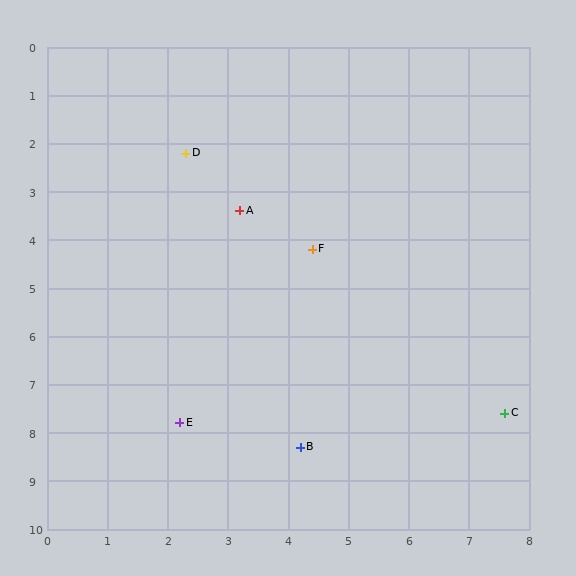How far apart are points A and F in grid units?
Points A and F are about 1.4 grid units apart.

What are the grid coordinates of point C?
Point C is at approximately (7.6, 7.6).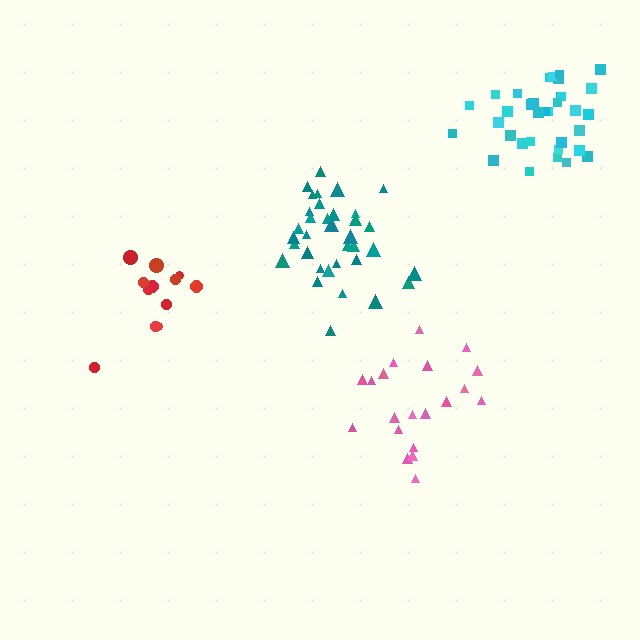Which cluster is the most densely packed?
Cyan.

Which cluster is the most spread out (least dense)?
Red.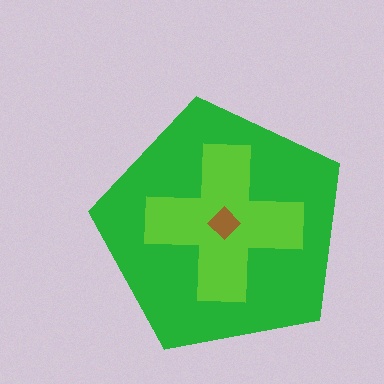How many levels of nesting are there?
3.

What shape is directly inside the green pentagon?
The lime cross.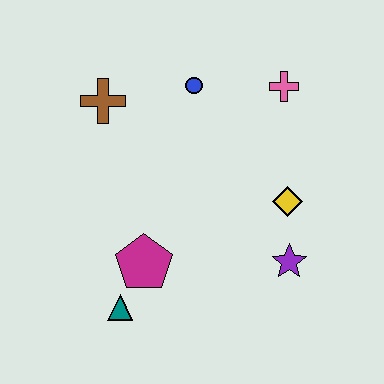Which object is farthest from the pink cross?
The teal triangle is farthest from the pink cross.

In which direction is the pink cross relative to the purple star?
The pink cross is above the purple star.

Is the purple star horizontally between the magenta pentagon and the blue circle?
No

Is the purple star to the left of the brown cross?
No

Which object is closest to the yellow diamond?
The purple star is closest to the yellow diamond.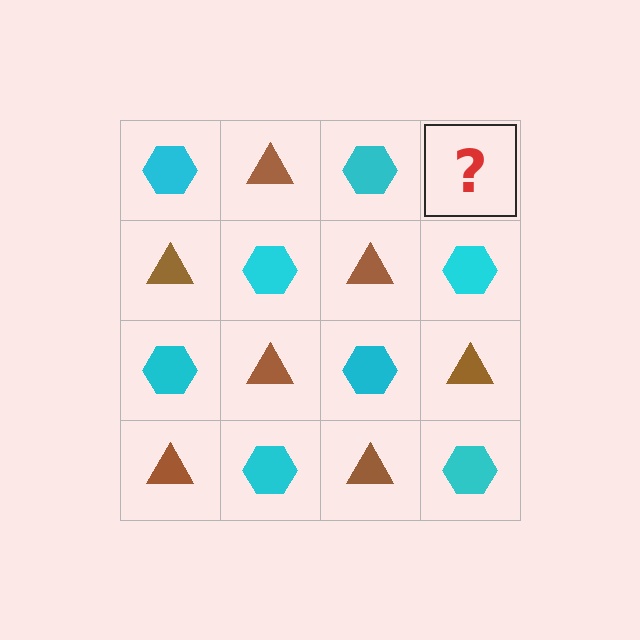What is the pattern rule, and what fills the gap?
The rule is that it alternates cyan hexagon and brown triangle in a checkerboard pattern. The gap should be filled with a brown triangle.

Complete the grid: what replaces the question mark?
The question mark should be replaced with a brown triangle.